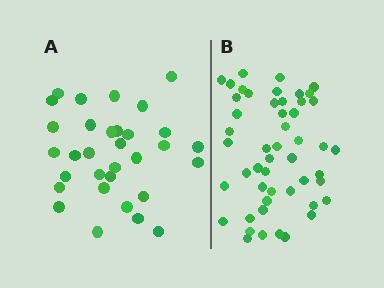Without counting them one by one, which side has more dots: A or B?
Region B (the right region) has more dots.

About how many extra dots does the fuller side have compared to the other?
Region B has approximately 20 more dots than region A.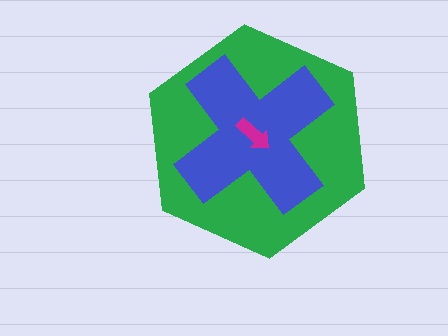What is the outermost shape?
The green hexagon.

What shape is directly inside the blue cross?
The magenta arrow.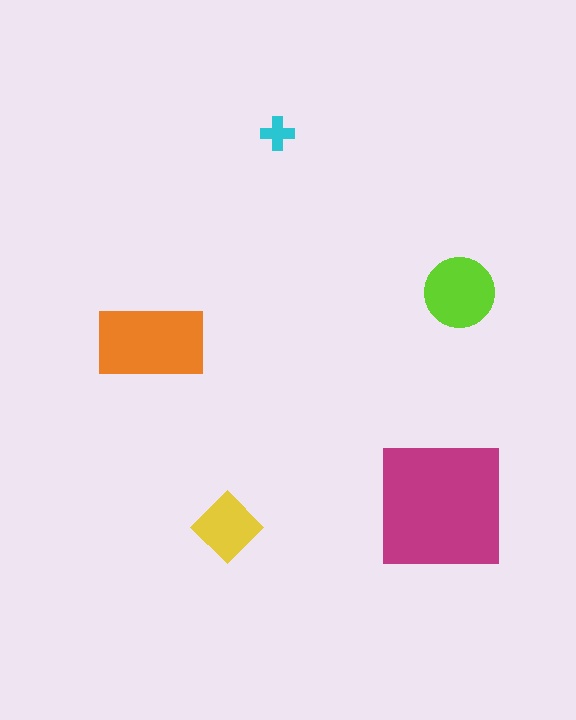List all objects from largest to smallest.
The magenta square, the orange rectangle, the lime circle, the yellow diamond, the cyan cross.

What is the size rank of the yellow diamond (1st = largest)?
4th.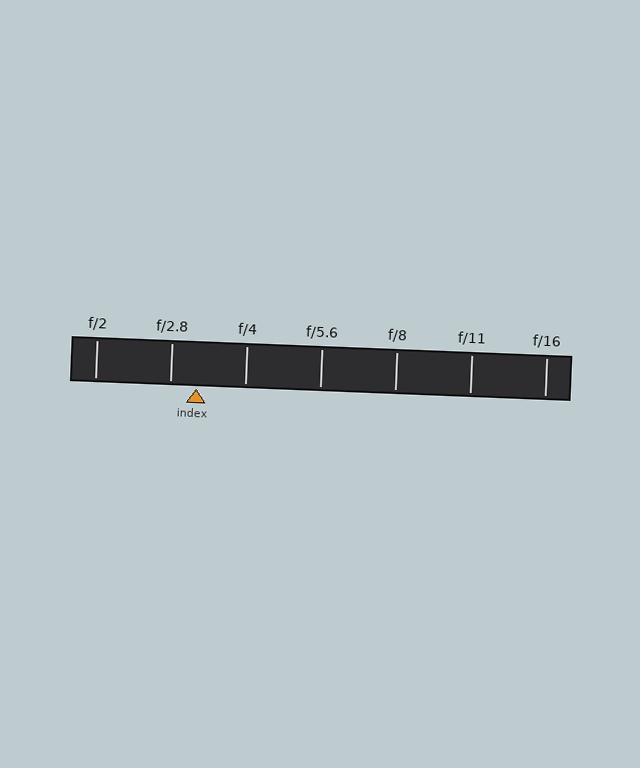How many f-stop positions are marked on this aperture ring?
There are 7 f-stop positions marked.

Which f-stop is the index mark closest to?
The index mark is closest to f/2.8.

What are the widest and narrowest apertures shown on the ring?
The widest aperture shown is f/2 and the narrowest is f/16.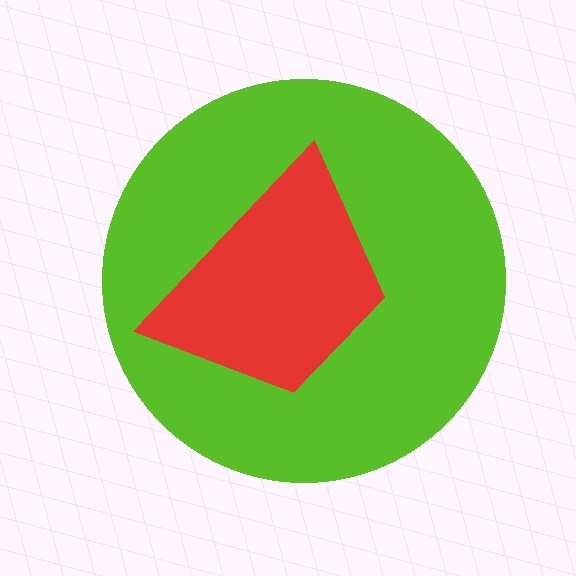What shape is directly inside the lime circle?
The red trapezoid.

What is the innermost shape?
The red trapezoid.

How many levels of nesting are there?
2.